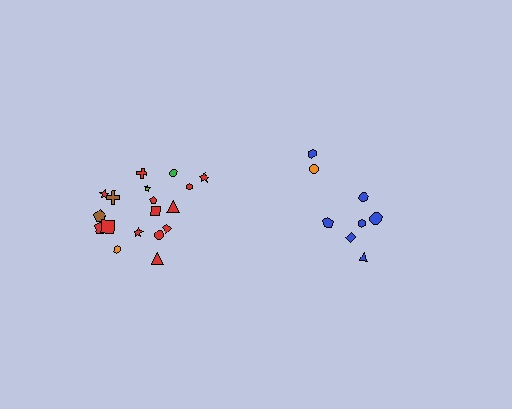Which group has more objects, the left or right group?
The left group.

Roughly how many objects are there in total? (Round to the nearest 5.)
Roughly 25 objects in total.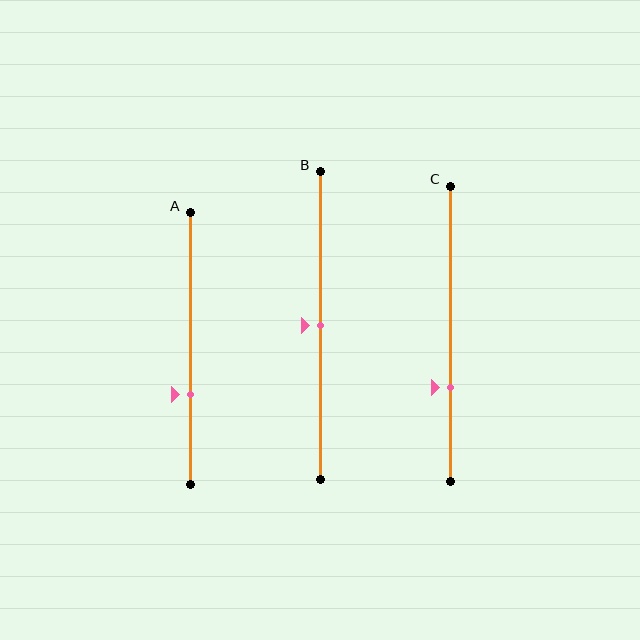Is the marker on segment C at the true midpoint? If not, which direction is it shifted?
No, the marker on segment C is shifted downward by about 18% of the segment length.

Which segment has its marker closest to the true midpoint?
Segment B has its marker closest to the true midpoint.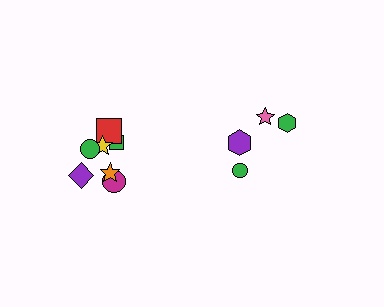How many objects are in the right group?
There are 4 objects.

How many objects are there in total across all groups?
There are 11 objects.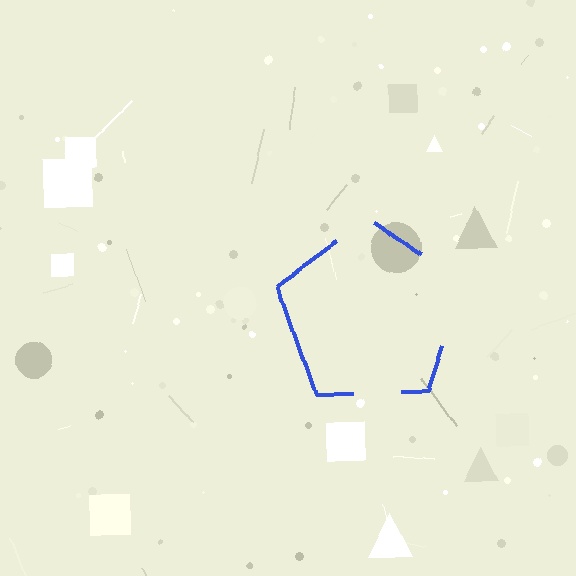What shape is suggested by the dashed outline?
The dashed outline suggests a pentagon.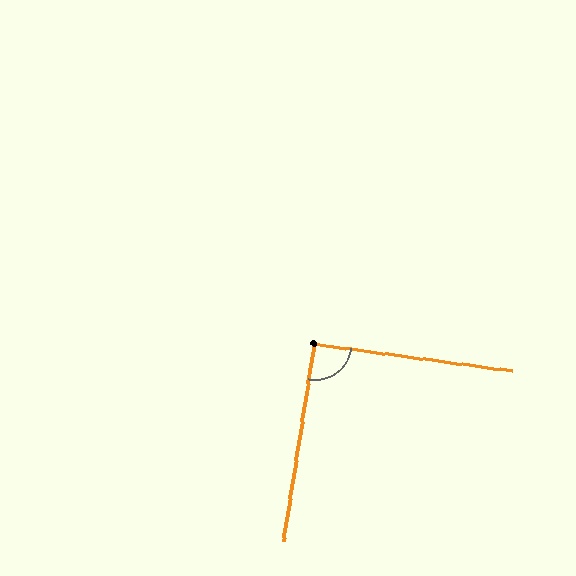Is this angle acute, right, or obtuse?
It is approximately a right angle.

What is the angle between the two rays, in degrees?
Approximately 91 degrees.